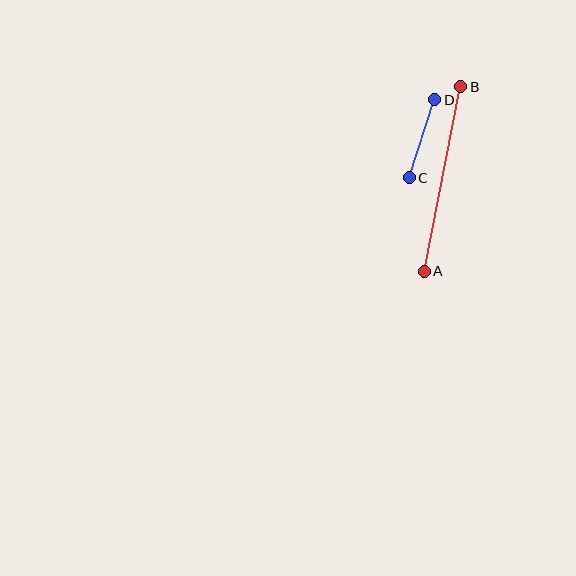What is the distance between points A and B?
The distance is approximately 188 pixels.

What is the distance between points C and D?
The distance is approximately 82 pixels.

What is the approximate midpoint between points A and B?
The midpoint is at approximately (442, 179) pixels.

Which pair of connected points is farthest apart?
Points A and B are farthest apart.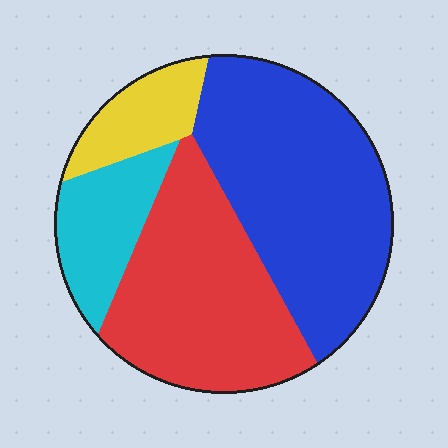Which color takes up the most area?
Blue, at roughly 40%.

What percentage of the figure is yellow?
Yellow takes up about one tenth (1/10) of the figure.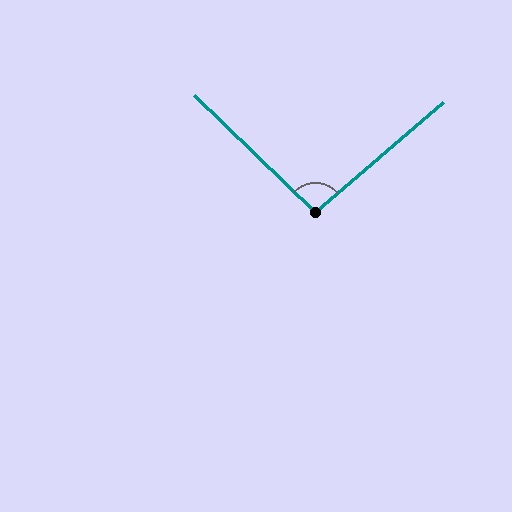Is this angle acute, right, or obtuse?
It is obtuse.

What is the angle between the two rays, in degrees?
Approximately 95 degrees.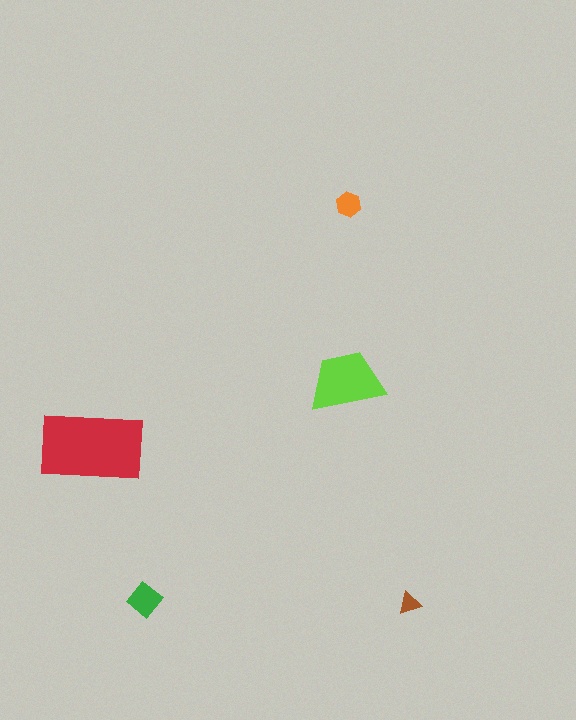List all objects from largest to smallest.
The red rectangle, the lime trapezoid, the green diamond, the orange hexagon, the brown triangle.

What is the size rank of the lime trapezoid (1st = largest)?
2nd.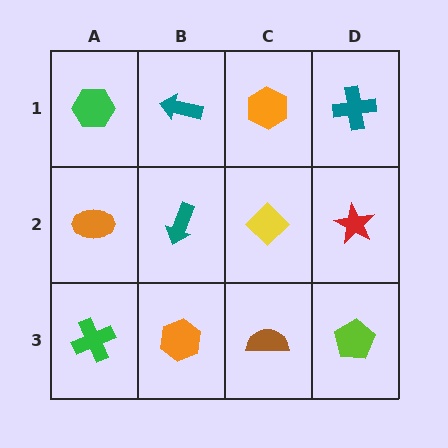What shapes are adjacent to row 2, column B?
A teal arrow (row 1, column B), an orange hexagon (row 3, column B), an orange ellipse (row 2, column A), a yellow diamond (row 2, column C).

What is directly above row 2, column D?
A teal cross.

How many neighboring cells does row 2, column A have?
3.